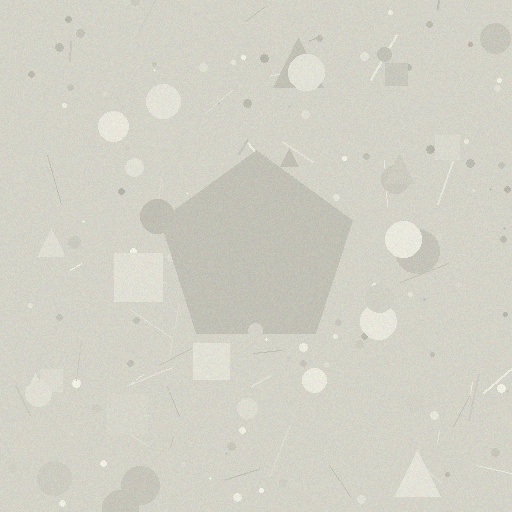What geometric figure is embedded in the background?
A pentagon is embedded in the background.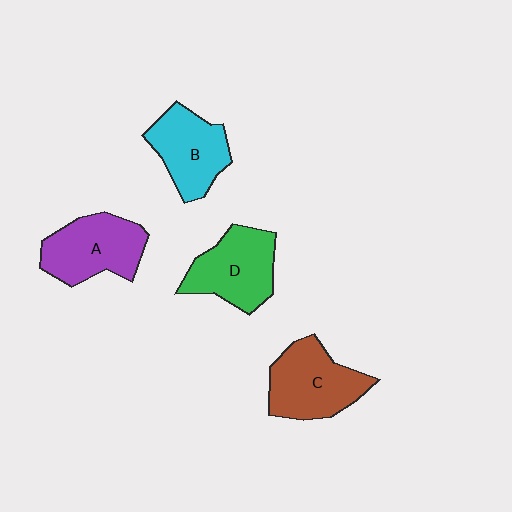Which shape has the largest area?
Shape C (brown).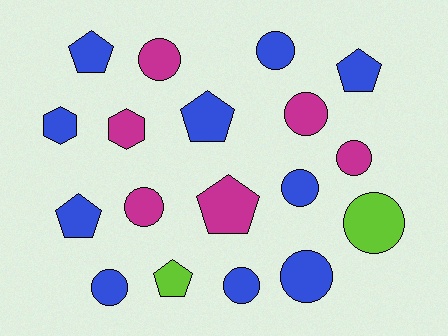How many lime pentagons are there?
There is 1 lime pentagon.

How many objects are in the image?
There are 18 objects.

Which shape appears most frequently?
Circle, with 10 objects.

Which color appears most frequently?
Blue, with 10 objects.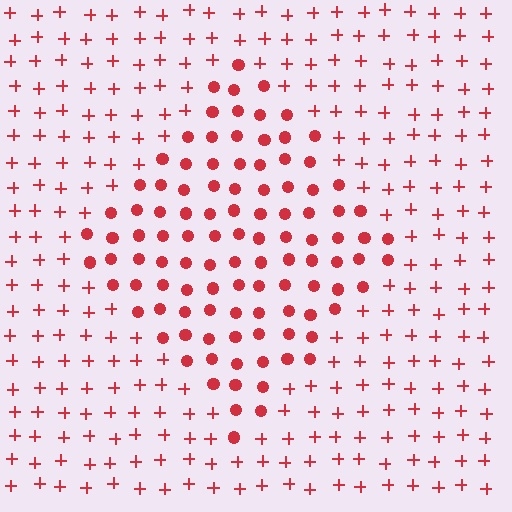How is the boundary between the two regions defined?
The boundary is defined by a change in element shape: circles inside vs. plus signs outside. All elements share the same color and spacing.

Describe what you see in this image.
The image is filled with small red elements arranged in a uniform grid. A diamond-shaped region contains circles, while the surrounding area contains plus signs. The boundary is defined purely by the change in element shape.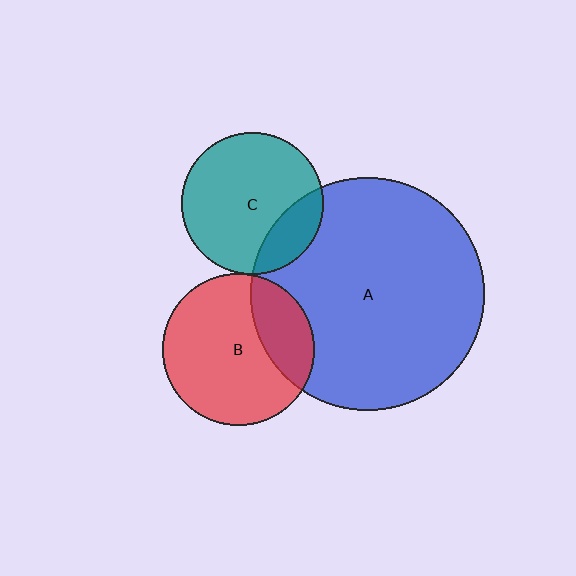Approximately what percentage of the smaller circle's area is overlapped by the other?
Approximately 25%.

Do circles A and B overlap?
Yes.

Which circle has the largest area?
Circle A (blue).